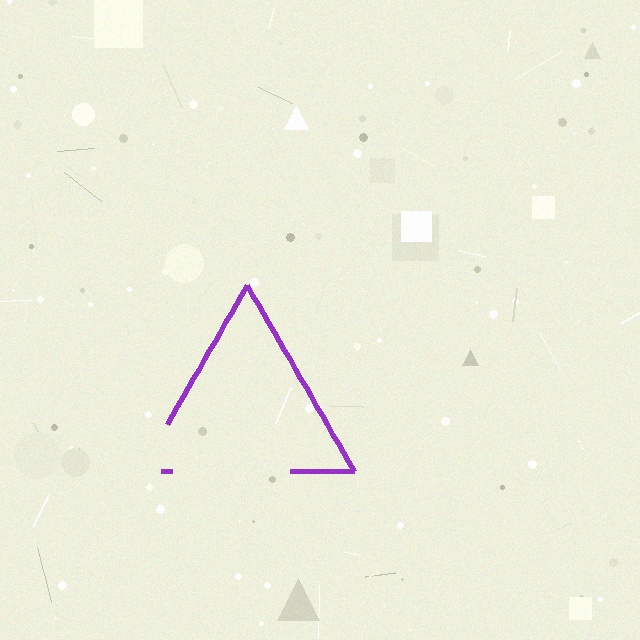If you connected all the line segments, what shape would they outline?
They would outline a triangle.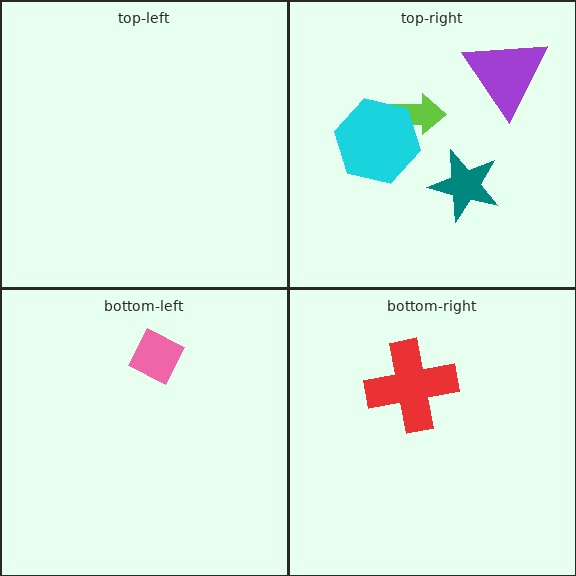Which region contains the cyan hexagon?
The top-right region.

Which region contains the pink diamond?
The bottom-left region.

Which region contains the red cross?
The bottom-right region.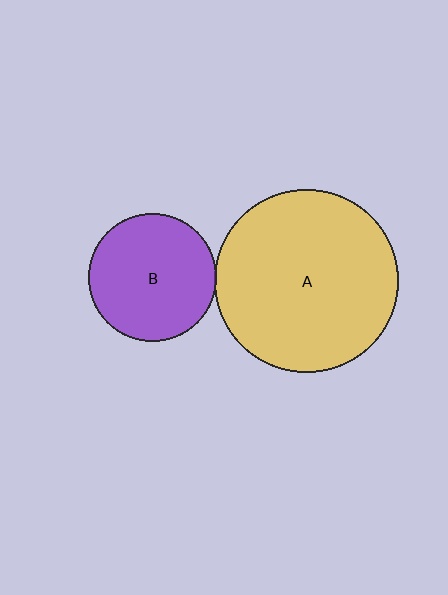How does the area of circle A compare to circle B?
Approximately 2.0 times.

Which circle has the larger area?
Circle A (yellow).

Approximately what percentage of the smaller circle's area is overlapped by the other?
Approximately 5%.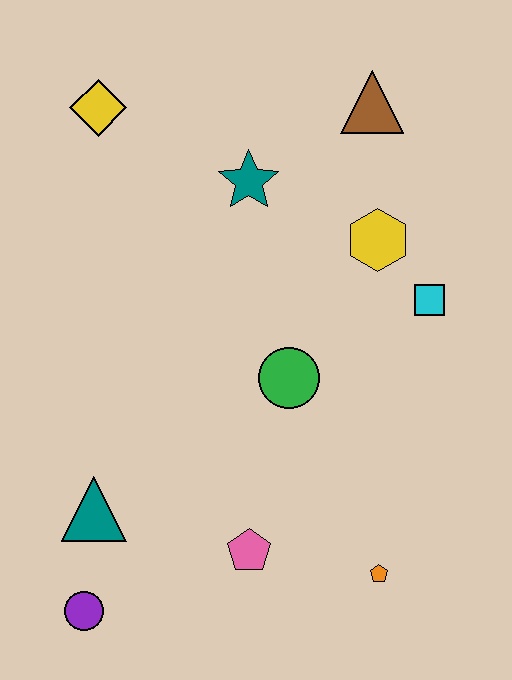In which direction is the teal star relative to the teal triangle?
The teal star is above the teal triangle.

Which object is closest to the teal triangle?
The purple circle is closest to the teal triangle.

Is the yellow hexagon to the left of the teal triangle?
No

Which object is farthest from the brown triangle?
The purple circle is farthest from the brown triangle.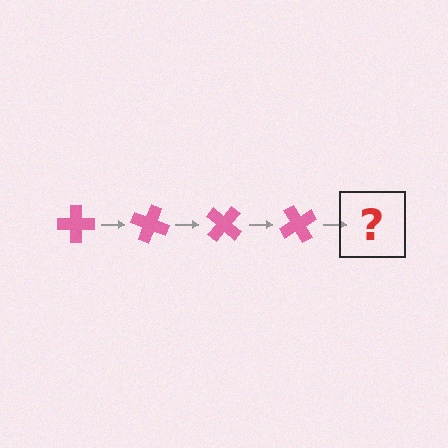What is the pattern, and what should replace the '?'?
The pattern is that the cross rotates 20 degrees each step. The '?' should be a pink cross rotated 80 degrees.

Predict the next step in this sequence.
The next step is a pink cross rotated 80 degrees.